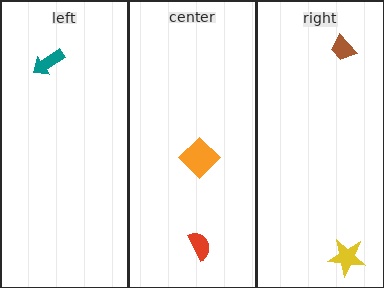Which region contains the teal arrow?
The left region.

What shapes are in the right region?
The brown trapezoid, the yellow star.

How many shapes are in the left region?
1.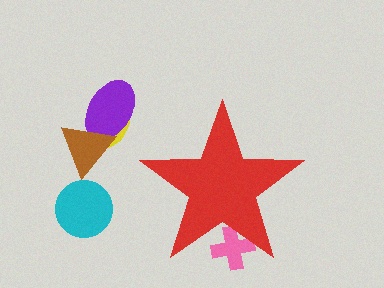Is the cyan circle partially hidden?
No, the cyan circle is fully visible.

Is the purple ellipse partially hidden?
No, the purple ellipse is fully visible.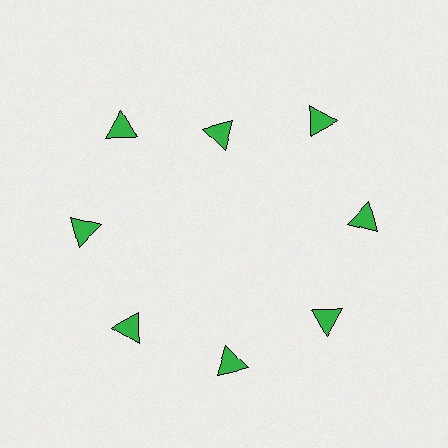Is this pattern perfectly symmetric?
No. The 8 green triangles are arranged in a ring, but one element near the 12 o'clock position is pulled inward toward the center, breaking the 8-fold rotational symmetry.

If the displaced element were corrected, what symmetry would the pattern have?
It would have 8-fold rotational symmetry — the pattern would map onto itself every 45 degrees.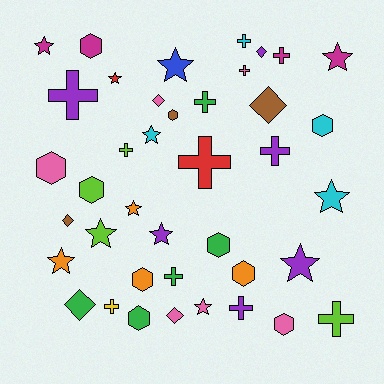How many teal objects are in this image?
There are no teal objects.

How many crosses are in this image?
There are 12 crosses.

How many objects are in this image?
There are 40 objects.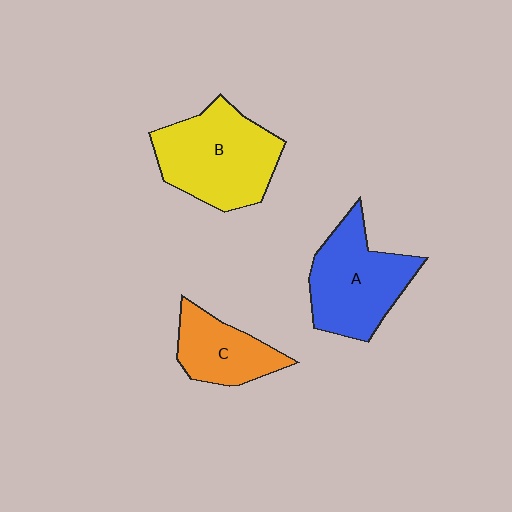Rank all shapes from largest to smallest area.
From largest to smallest: B (yellow), A (blue), C (orange).